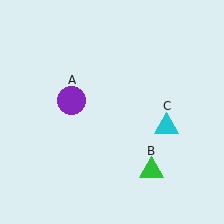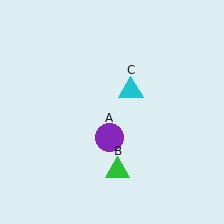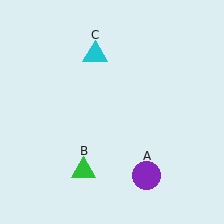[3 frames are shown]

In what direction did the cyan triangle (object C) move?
The cyan triangle (object C) moved up and to the left.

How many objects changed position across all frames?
3 objects changed position: purple circle (object A), green triangle (object B), cyan triangle (object C).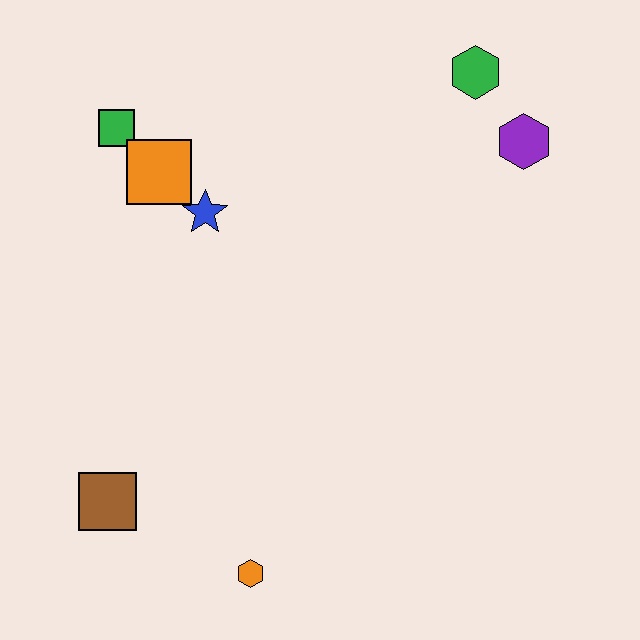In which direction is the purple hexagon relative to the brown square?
The purple hexagon is to the right of the brown square.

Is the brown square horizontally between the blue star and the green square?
No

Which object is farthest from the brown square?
The green hexagon is farthest from the brown square.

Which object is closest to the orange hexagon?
The brown square is closest to the orange hexagon.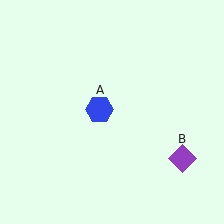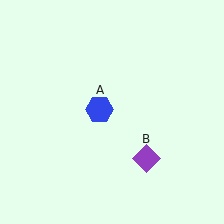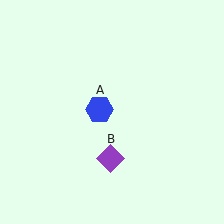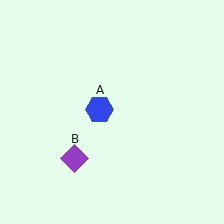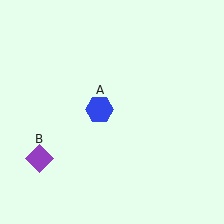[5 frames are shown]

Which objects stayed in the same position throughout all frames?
Blue hexagon (object A) remained stationary.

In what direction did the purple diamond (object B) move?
The purple diamond (object B) moved left.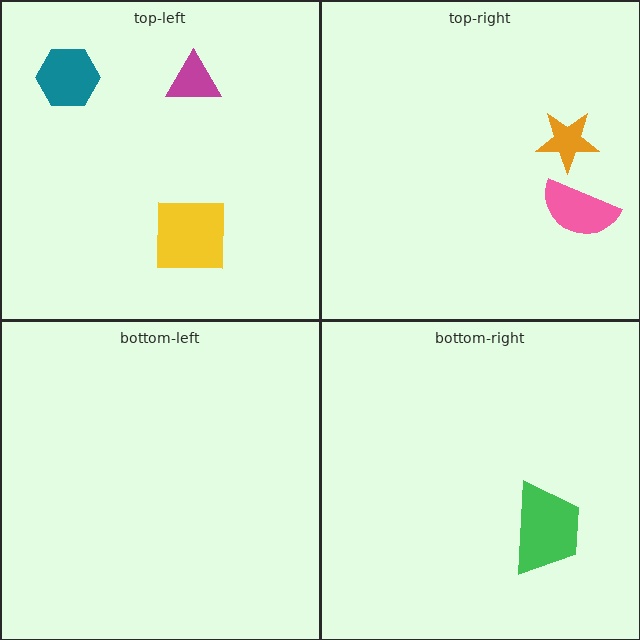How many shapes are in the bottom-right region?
1.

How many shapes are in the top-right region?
2.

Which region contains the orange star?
The top-right region.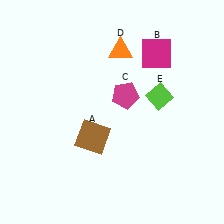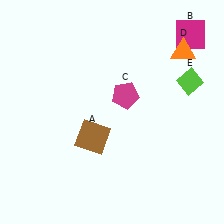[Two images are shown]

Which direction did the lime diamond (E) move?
The lime diamond (E) moved right.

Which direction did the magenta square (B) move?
The magenta square (B) moved right.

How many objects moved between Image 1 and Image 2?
3 objects moved between the two images.